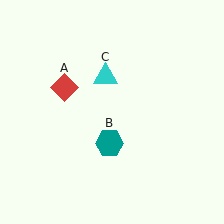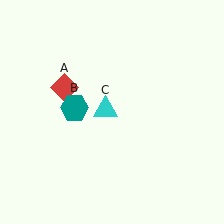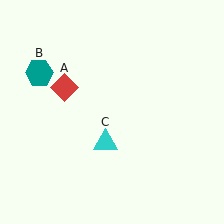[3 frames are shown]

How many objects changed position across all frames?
2 objects changed position: teal hexagon (object B), cyan triangle (object C).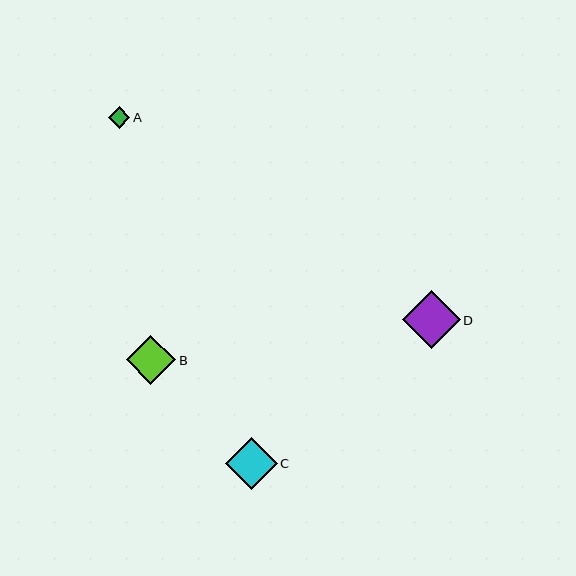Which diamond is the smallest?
Diamond A is the smallest with a size of approximately 22 pixels.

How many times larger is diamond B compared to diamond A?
Diamond B is approximately 2.3 times the size of diamond A.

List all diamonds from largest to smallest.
From largest to smallest: D, C, B, A.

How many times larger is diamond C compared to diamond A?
Diamond C is approximately 2.4 times the size of diamond A.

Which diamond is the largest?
Diamond D is the largest with a size of approximately 58 pixels.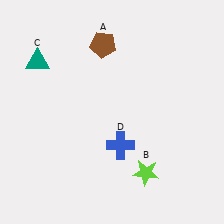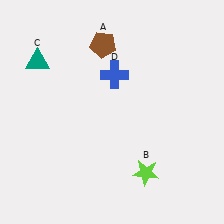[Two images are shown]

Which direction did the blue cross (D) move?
The blue cross (D) moved up.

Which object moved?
The blue cross (D) moved up.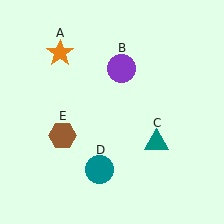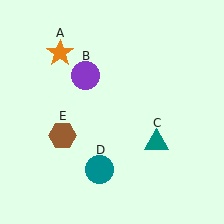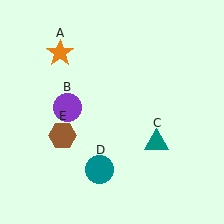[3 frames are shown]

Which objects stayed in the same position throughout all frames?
Orange star (object A) and teal triangle (object C) and teal circle (object D) and brown hexagon (object E) remained stationary.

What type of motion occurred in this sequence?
The purple circle (object B) rotated counterclockwise around the center of the scene.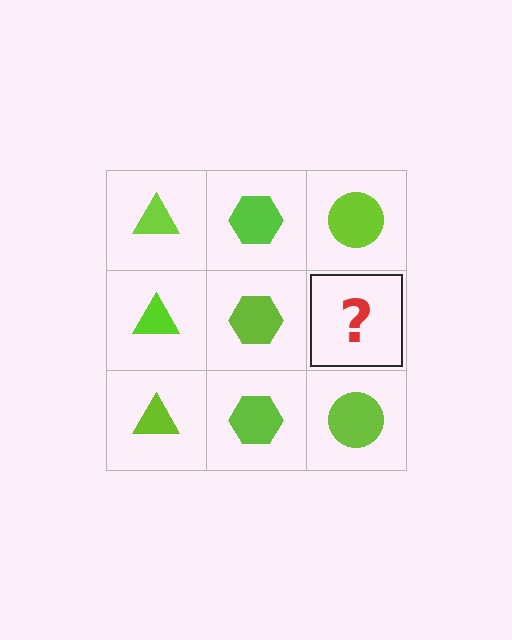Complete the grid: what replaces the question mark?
The question mark should be replaced with a lime circle.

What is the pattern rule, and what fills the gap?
The rule is that each column has a consistent shape. The gap should be filled with a lime circle.